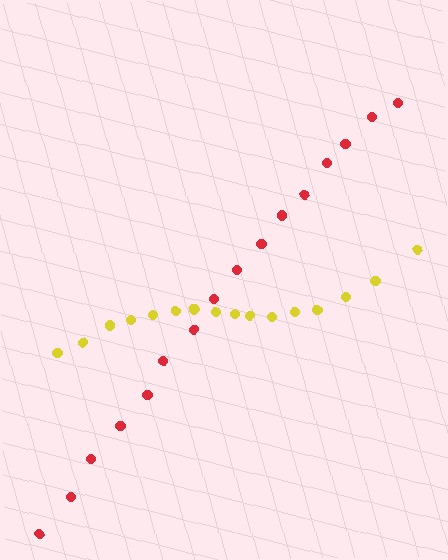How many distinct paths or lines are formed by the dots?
There are 2 distinct paths.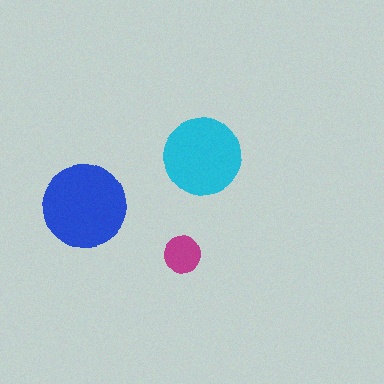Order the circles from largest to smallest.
the blue one, the cyan one, the magenta one.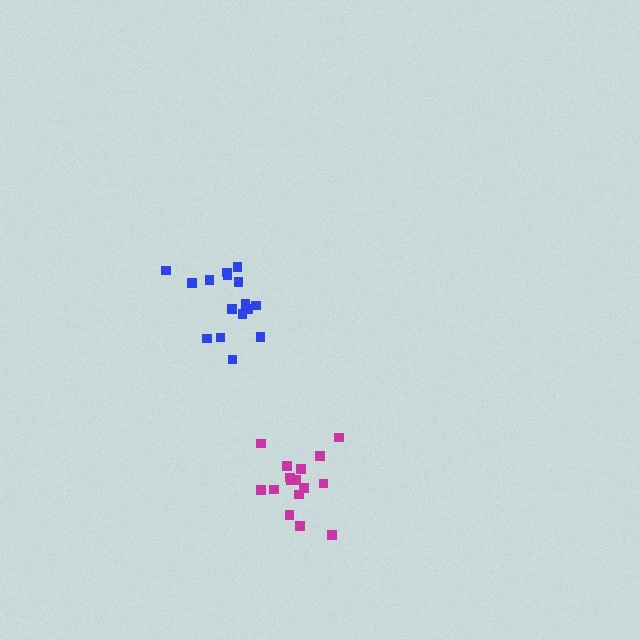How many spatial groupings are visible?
There are 2 spatial groupings.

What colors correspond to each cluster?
The clusters are colored: blue, magenta.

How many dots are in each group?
Group 1: 16 dots, Group 2: 16 dots (32 total).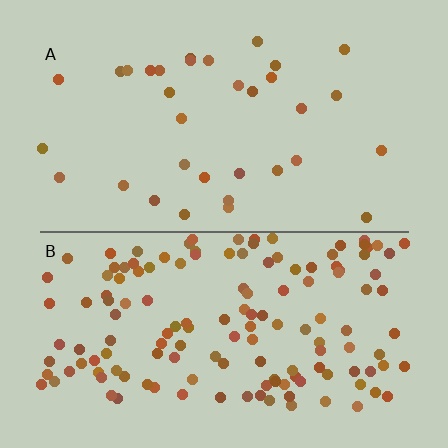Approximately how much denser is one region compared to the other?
Approximately 4.3× — region B over region A.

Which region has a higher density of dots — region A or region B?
B (the bottom).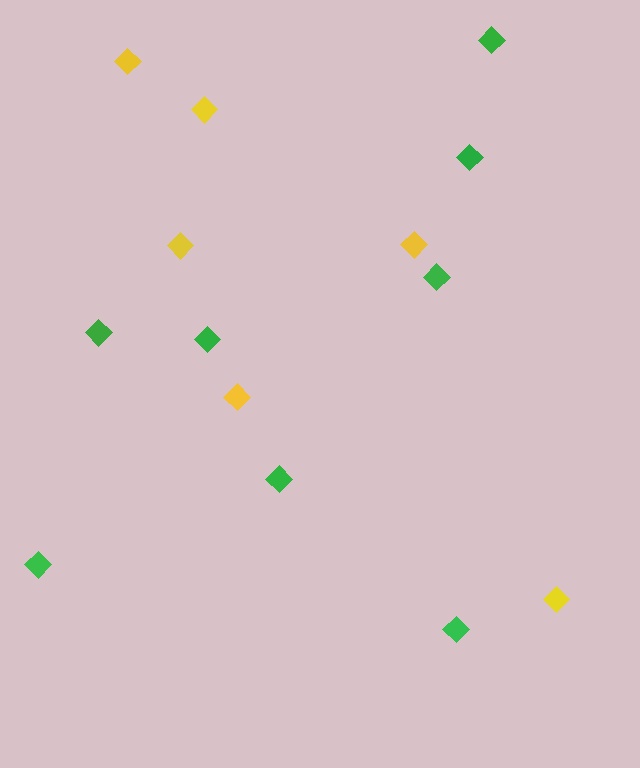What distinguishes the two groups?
There are 2 groups: one group of yellow diamonds (6) and one group of green diamonds (8).